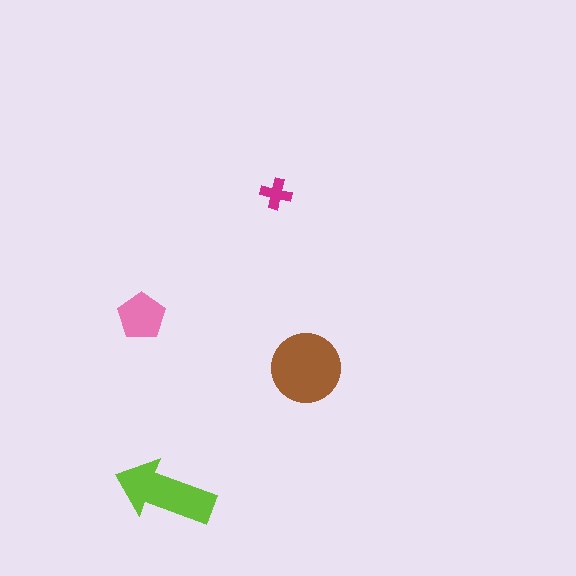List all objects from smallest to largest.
The magenta cross, the pink pentagon, the lime arrow, the brown circle.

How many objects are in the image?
There are 4 objects in the image.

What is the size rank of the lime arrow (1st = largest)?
2nd.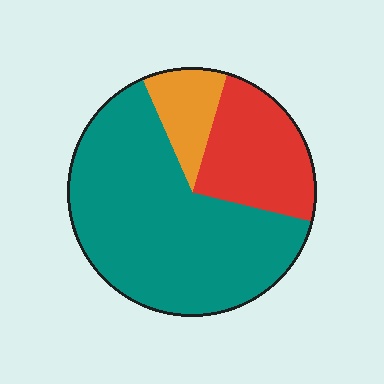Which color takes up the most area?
Teal, at roughly 65%.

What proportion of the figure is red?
Red covers about 25% of the figure.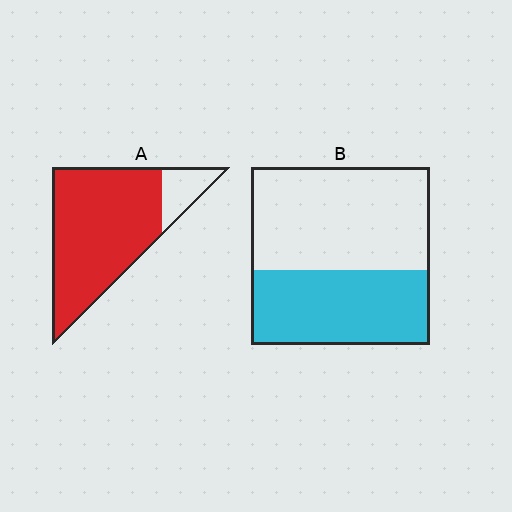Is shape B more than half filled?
No.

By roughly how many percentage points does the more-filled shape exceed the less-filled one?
By roughly 45 percentage points (A over B).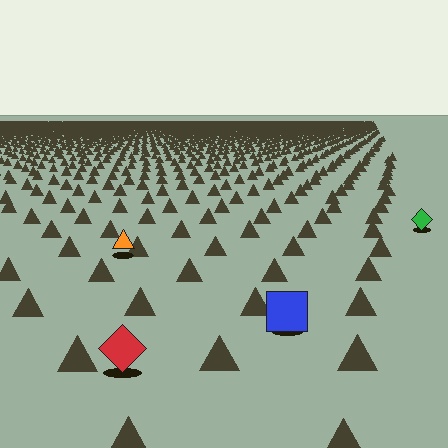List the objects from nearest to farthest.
From nearest to farthest: the red diamond, the blue square, the orange triangle, the green diamond.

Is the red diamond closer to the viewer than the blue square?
Yes. The red diamond is closer — you can tell from the texture gradient: the ground texture is coarser near it.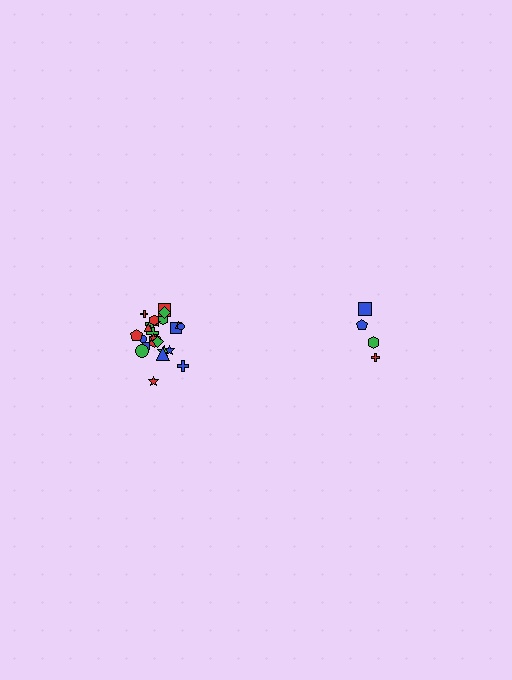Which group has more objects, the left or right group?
The left group.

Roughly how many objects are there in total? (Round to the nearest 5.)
Roughly 30 objects in total.